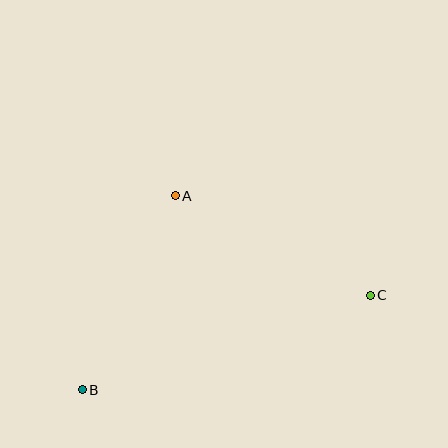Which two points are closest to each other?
Points A and B are closest to each other.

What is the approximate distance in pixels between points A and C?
The distance between A and C is approximately 219 pixels.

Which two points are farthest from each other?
Points B and C are farthest from each other.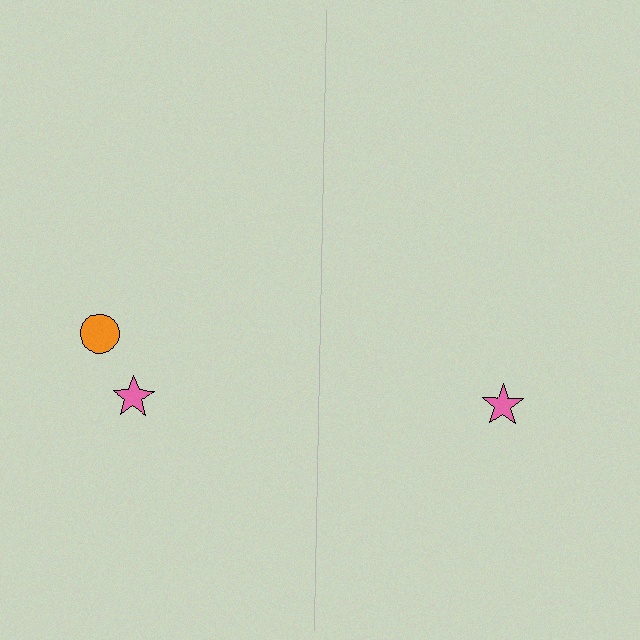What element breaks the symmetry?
A orange circle is missing from the right side.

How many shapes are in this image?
There are 3 shapes in this image.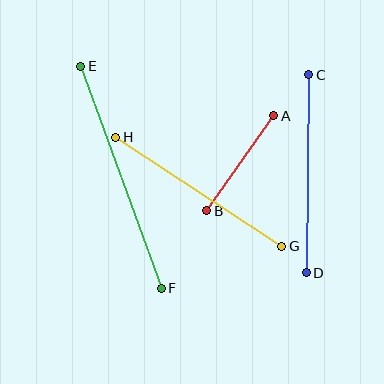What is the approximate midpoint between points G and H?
The midpoint is at approximately (199, 192) pixels.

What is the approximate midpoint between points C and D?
The midpoint is at approximately (307, 174) pixels.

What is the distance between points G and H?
The distance is approximately 199 pixels.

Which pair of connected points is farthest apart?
Points E and F are farthest apart.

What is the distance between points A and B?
The distance is approximately 117 pixels.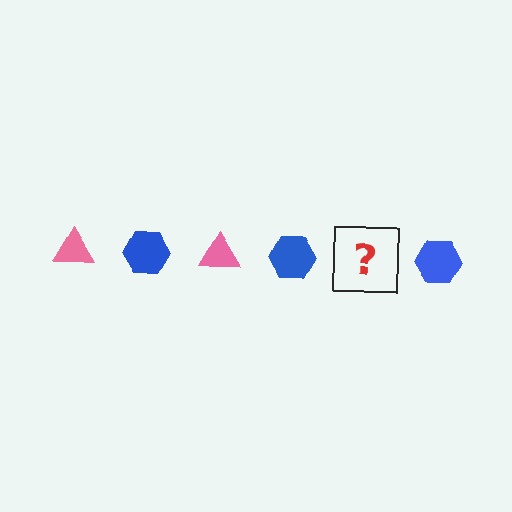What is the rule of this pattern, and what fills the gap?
The rule is that the pattern alternates between pink triangle and blue hexagon. The gap should be filled with a pink triangle.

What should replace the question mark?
The question mark should be replaced with a pink triangle.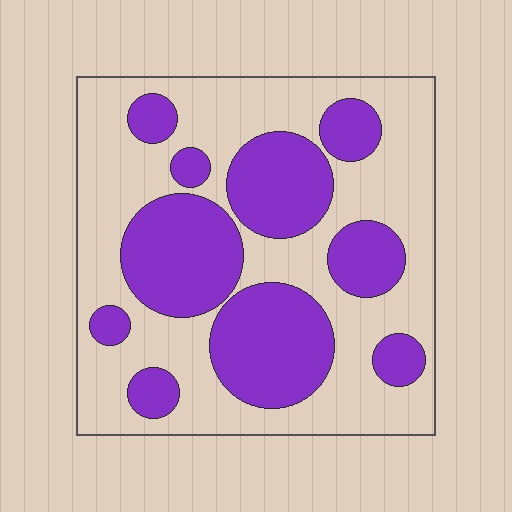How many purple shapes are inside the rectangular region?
10.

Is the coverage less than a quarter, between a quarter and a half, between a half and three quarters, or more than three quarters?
Between a quarter and a half.